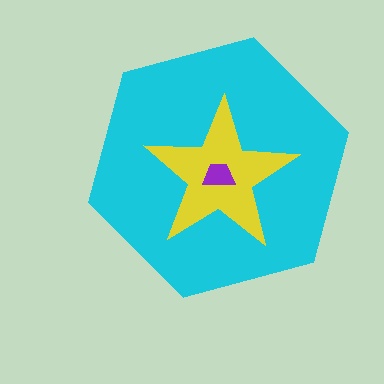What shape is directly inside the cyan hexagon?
The yellow star.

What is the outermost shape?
The cyan hexagon.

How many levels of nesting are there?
3.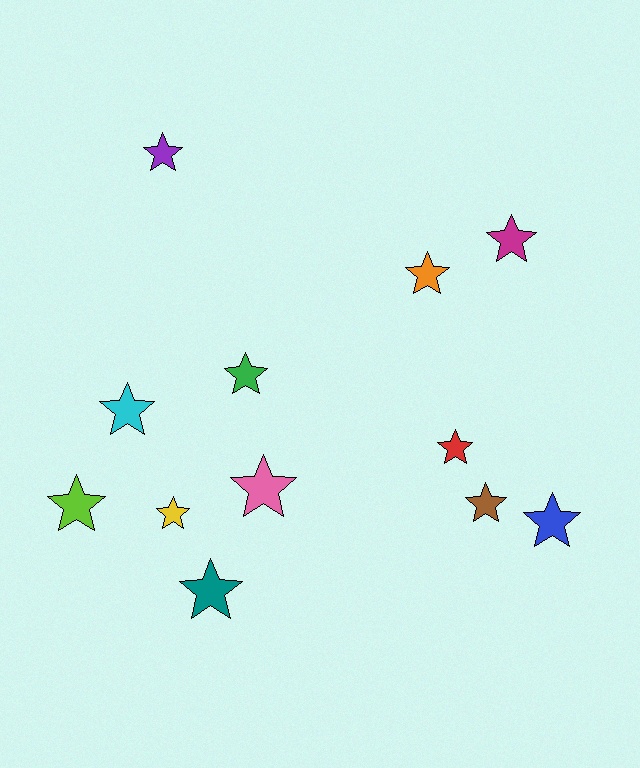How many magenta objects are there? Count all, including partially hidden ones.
There is 1 magenta object.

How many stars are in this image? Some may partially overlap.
There are 12 stars.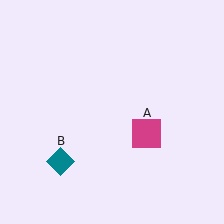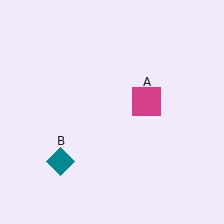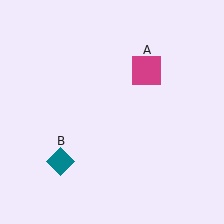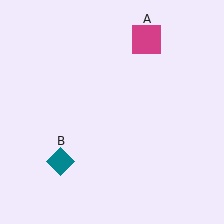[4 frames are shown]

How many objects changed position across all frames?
1 object changed position: magenta square (object A).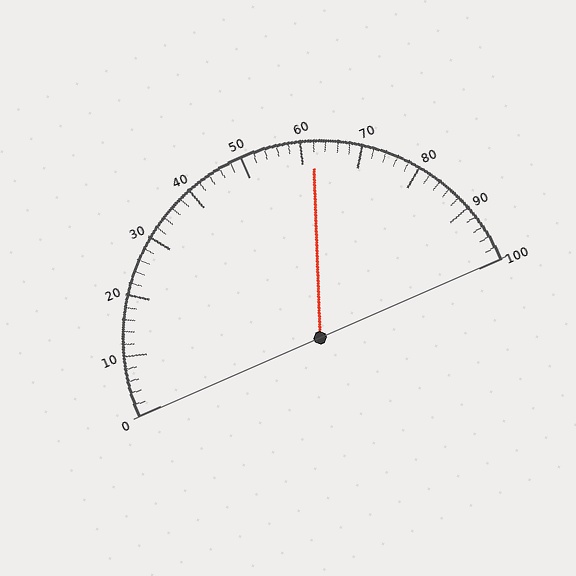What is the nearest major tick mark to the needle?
The nearest major tick mark is 60.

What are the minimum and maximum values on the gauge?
The gauge ranges from 0 to 100.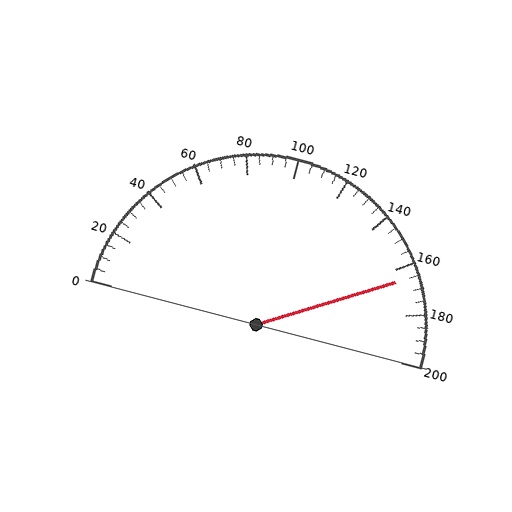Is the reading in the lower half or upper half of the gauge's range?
The reading is in the upper half of the range (0 to 200).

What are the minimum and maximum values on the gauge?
The gauge ranges from 0 to 200.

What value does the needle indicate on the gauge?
The needle indicates approximately 165.